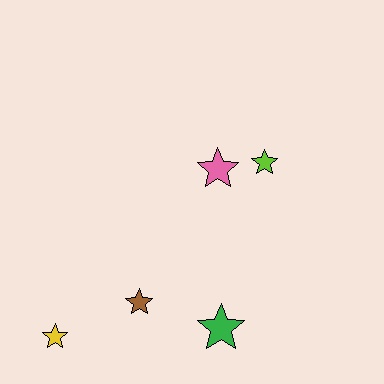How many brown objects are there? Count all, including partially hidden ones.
There is 1 brown object.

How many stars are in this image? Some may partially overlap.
There are 5 stars.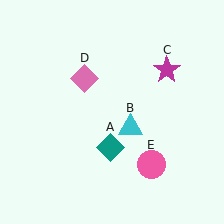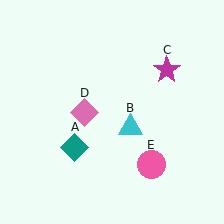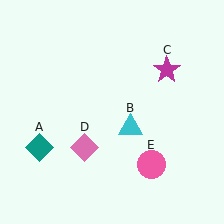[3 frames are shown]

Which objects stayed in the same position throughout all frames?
Cyan triangle (object B) and magenta star (object C) and pink circle (object E) remained stationary.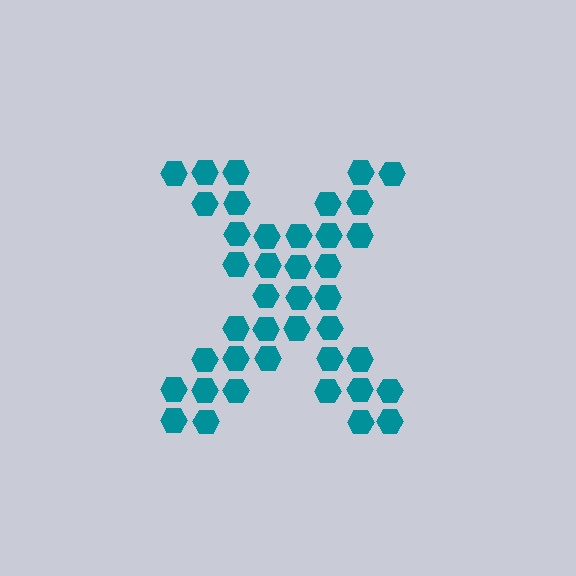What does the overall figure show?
The overall figure shows the letter X.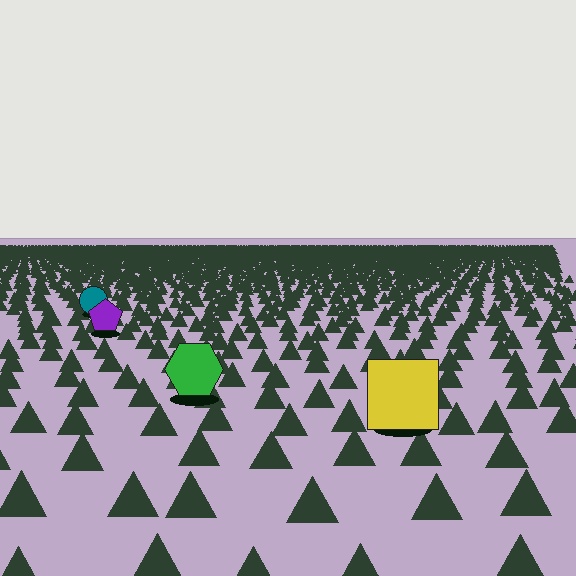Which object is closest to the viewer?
The yellow square is closest. The texture marks near it are larger and more spread out.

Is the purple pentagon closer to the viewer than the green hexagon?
No. The green hexagon is closer — you can tell from the texture gradient: the ground texture is coarser near it.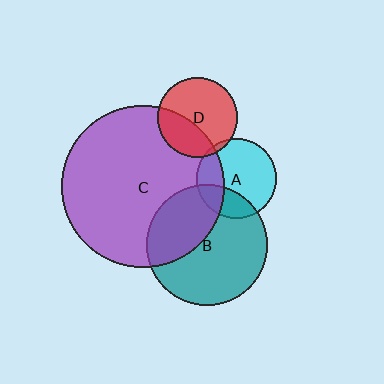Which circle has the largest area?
Circle C (purple).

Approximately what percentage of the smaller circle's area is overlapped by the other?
Approximately 25%.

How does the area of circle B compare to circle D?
Approximately 2.3 times.